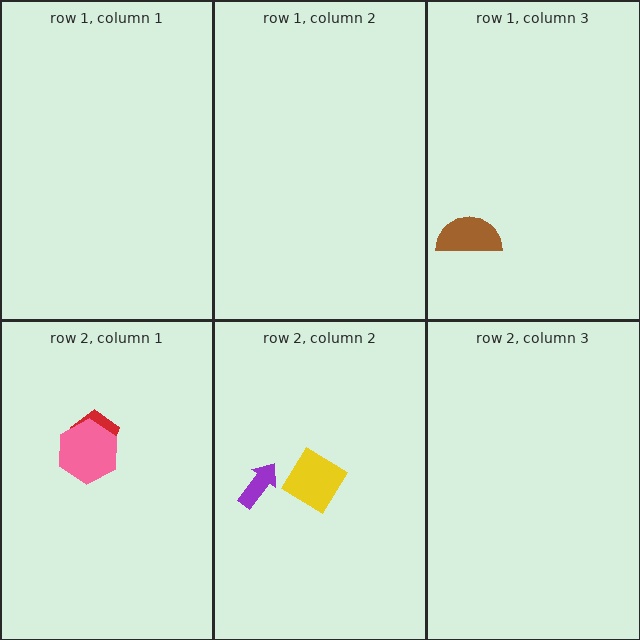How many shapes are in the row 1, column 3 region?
1.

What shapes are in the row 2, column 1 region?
The red pentagon, the pink hexagon.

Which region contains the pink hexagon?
The row 2, column 1 region.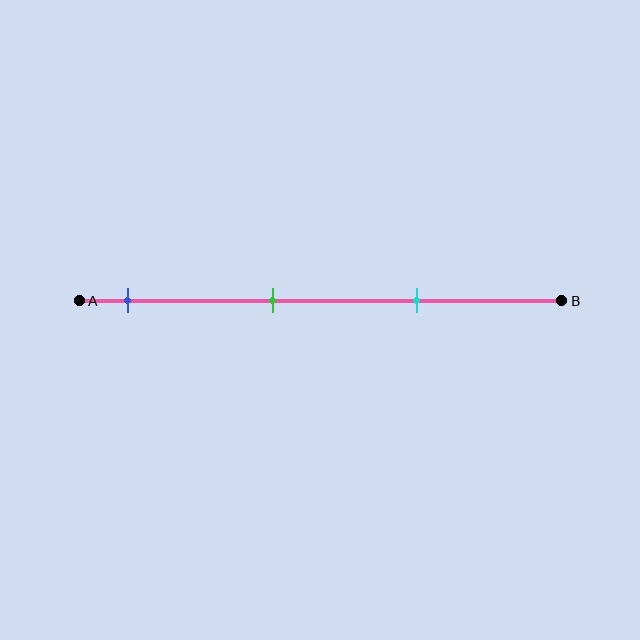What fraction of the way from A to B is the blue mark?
The blue mark is approximately 10% (0.1) of the way from A to B.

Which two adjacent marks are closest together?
The green and cyan marks are the closest adjacent pair.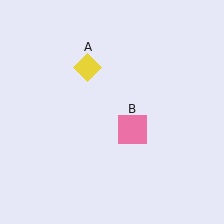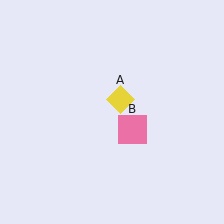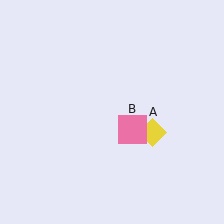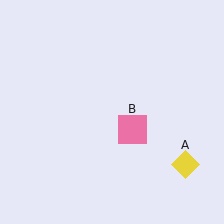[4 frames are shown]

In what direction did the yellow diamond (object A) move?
The yellow diamond (object A) moved down and to the right.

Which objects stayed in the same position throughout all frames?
Pink square (object B) remained stationary.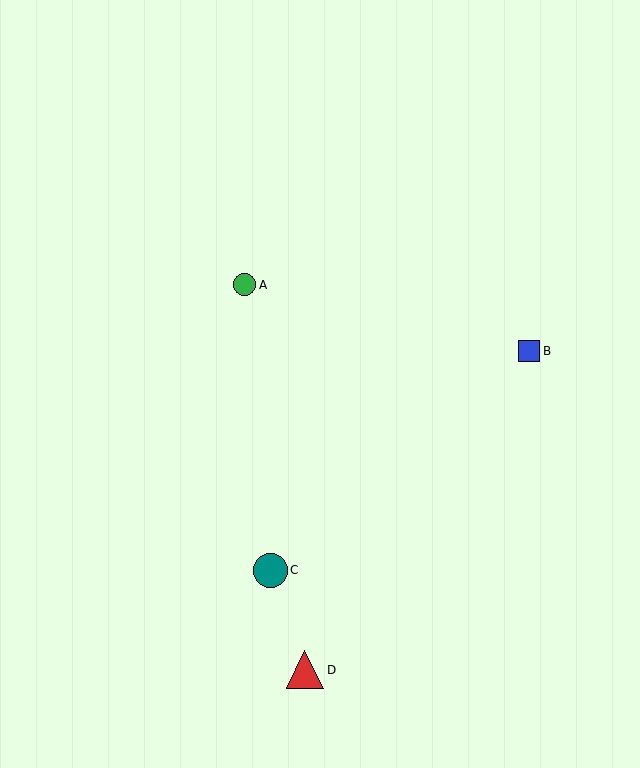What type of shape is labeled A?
Shape A is a green circle.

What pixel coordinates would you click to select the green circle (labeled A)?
Click at (245, 285) to select the green circle A.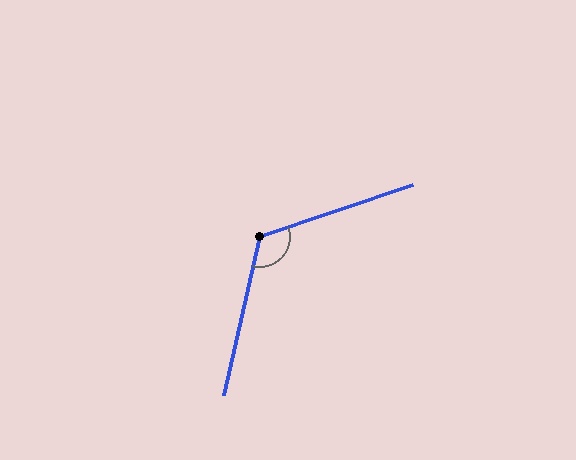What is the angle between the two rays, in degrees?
Approximately 122 degrees.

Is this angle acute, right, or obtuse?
It is obtuse.